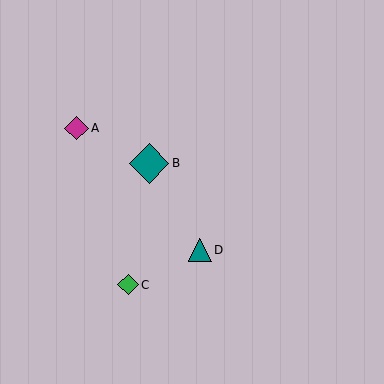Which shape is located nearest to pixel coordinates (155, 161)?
The teal diamond (labeled B) at (149, 163) is nearest to that location.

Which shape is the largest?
The teal diamond (labeled B) is the largest.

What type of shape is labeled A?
Shape A is a magenta diamond.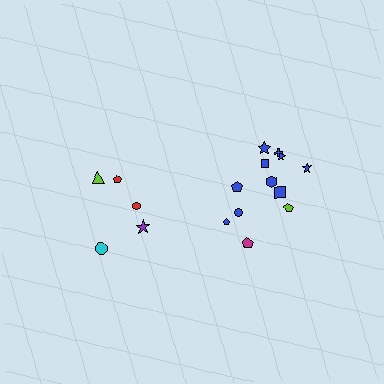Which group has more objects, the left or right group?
The right group.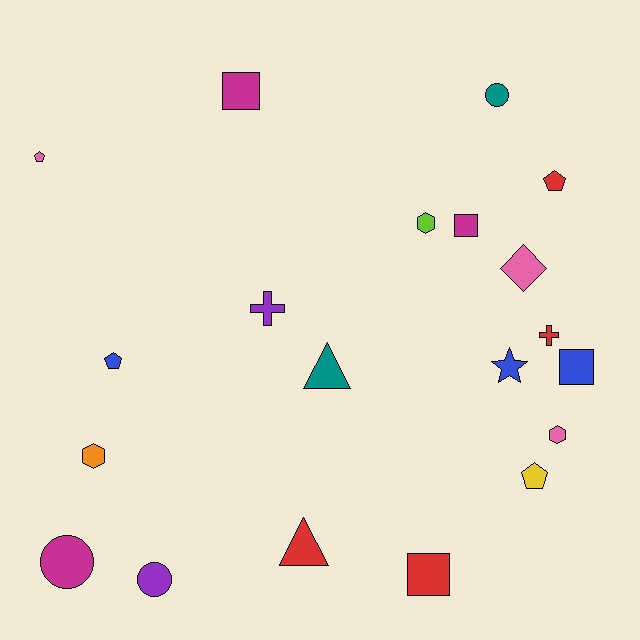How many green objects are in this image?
There are no green objects.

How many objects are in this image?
There are 20 objects.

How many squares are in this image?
There are 4 squares.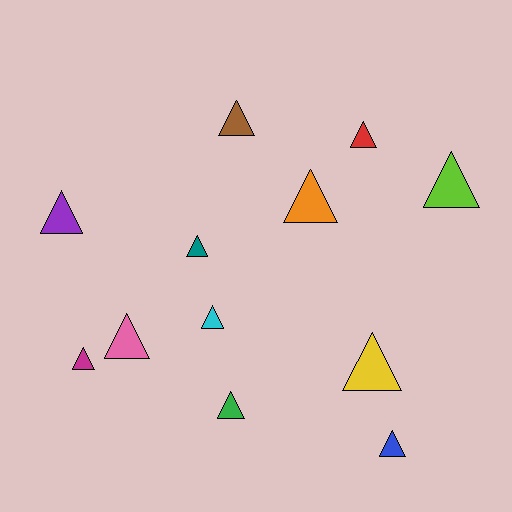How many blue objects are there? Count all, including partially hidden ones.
There is 1 blue object.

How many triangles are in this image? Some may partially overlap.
There are 12 triangles.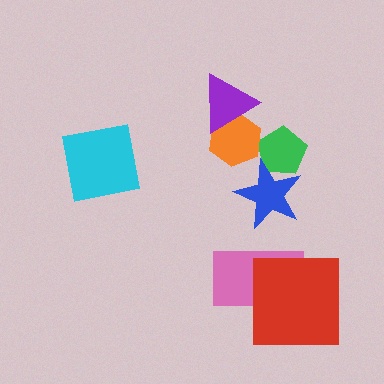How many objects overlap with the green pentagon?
2 objects overlap with the green pentagon.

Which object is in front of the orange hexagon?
The purple triangle is in front of the orange hexagon.